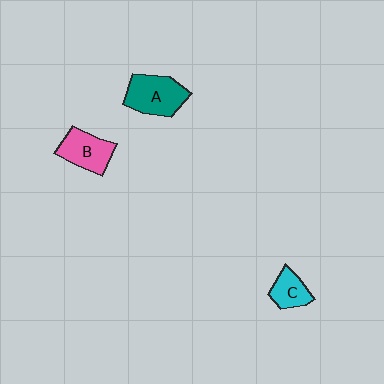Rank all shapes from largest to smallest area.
From largest to smallest: A (teal), B (pink), C (cyan).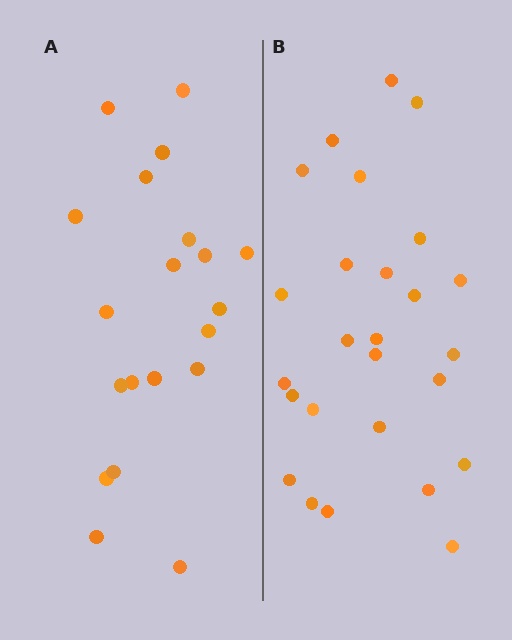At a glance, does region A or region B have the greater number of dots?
Region B (the right region) has more dots.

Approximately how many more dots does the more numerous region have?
Region B has about 6 more dots than region A.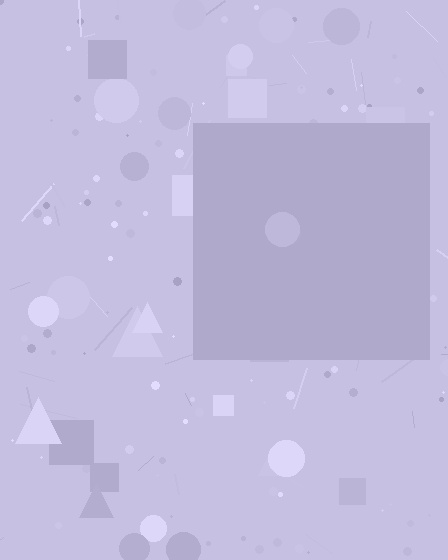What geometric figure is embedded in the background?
A square is embedded in the background.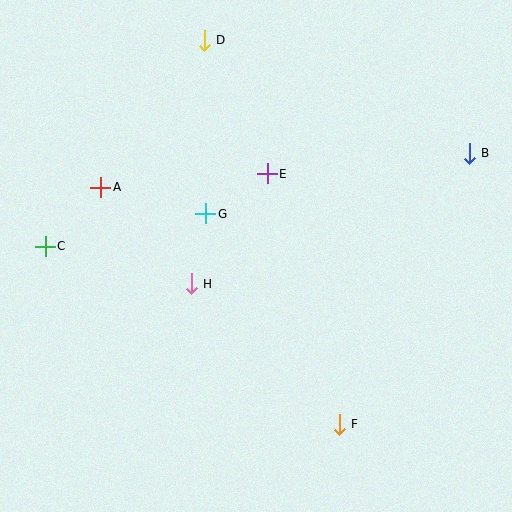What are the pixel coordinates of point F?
Point F is at (339, 424).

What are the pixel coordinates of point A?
Point A is at (101, 187).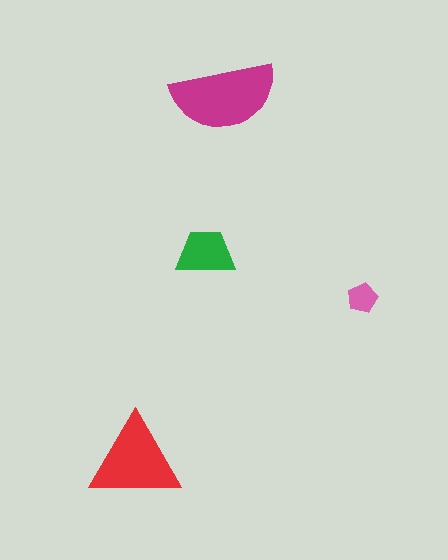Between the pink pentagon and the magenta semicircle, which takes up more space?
The magenta semicircle.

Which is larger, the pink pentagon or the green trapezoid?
The green trapezoid.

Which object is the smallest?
The pink pentagon.